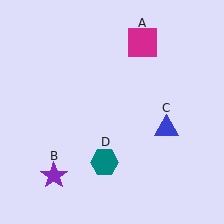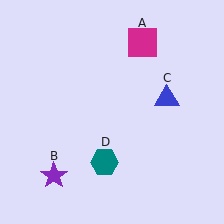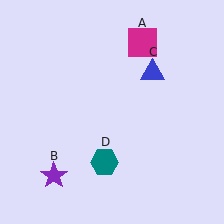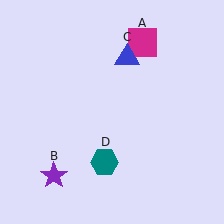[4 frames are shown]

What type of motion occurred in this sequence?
The blue triangle (object C) rotated counterclockwise around the center of the scene.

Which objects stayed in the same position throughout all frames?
Magenta square (object A) and purple star (object B) and teal hexagon (object D) remained stationary.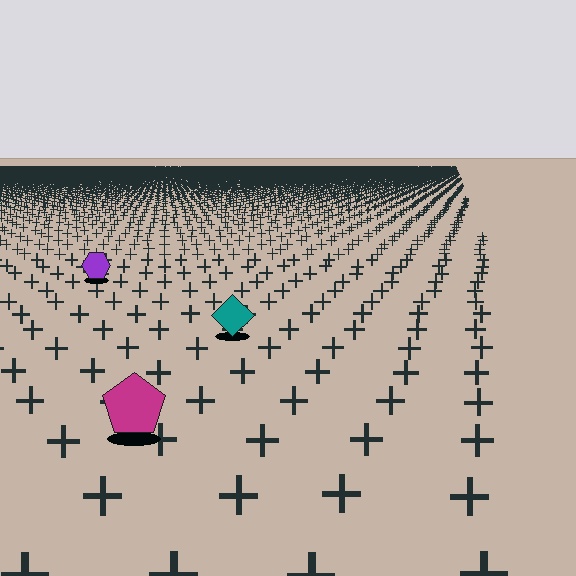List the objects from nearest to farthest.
From nearest to farthest: the magenta pentagon, the teal diamond, the purple hexagon.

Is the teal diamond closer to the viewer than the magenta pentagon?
No. The magenta pentagon is closer — you can tell from the texture gradient: the ground texture is coarser near it.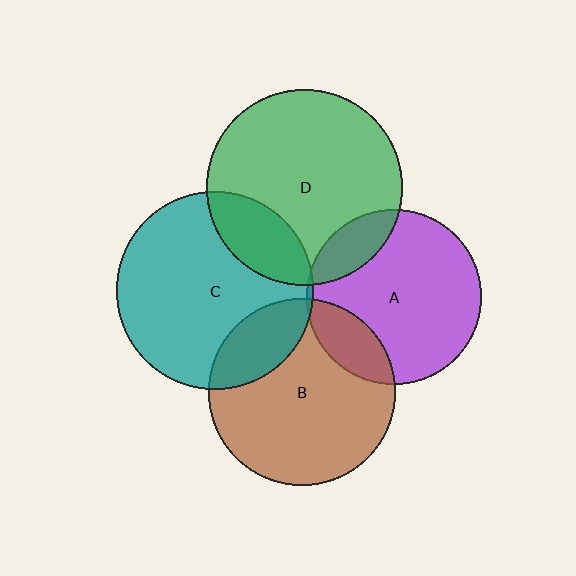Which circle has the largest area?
Circle C (teal).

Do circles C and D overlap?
Yes.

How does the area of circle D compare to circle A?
Approximately 1.3 times.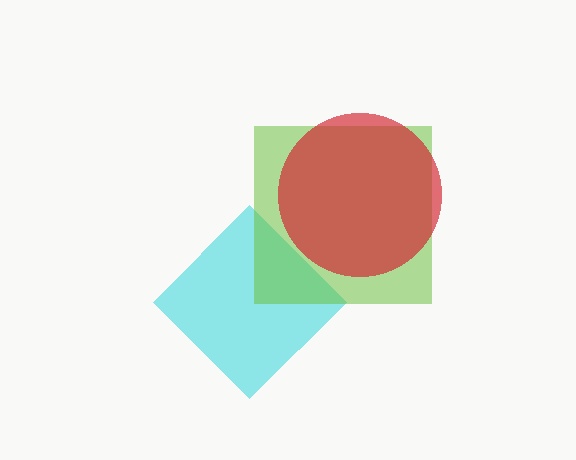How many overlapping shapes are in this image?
There are 3 overlapping shapes in the image.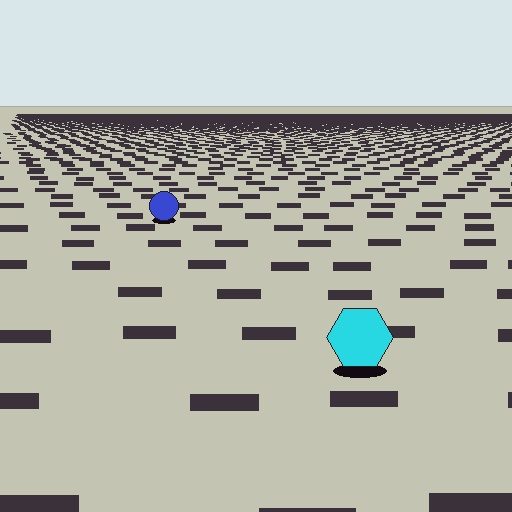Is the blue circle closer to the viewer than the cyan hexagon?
No. The cyan hexagon is closer — you can tell from the texture gradient: the ground texture is coarser near it.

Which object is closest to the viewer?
The cyan hexagon is closest. The texture marks near it are larger and more spread out.